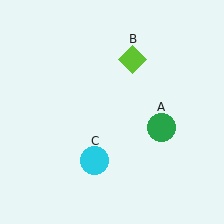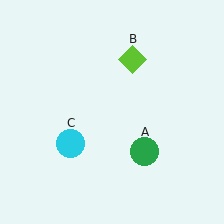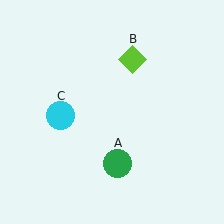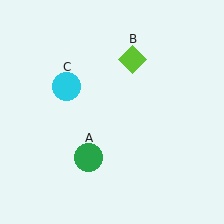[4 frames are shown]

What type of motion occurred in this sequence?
The green circle (object A), cyan circle (object C) rotated clockwise around the center of the scene.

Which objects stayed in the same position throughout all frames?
Lime diamond (object B) remained stationary.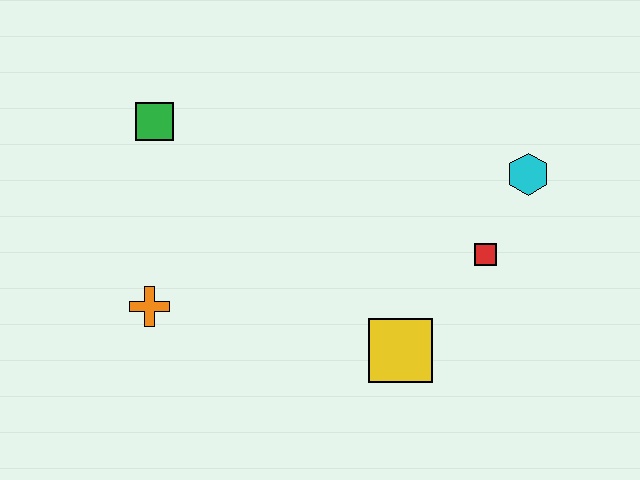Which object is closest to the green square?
The orange cross is closest to the green square.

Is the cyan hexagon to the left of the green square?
No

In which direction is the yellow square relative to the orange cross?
The yellow square is to the right of the orange cross.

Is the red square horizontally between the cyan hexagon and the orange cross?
Yes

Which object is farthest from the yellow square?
The green square is farthest from the yellow square.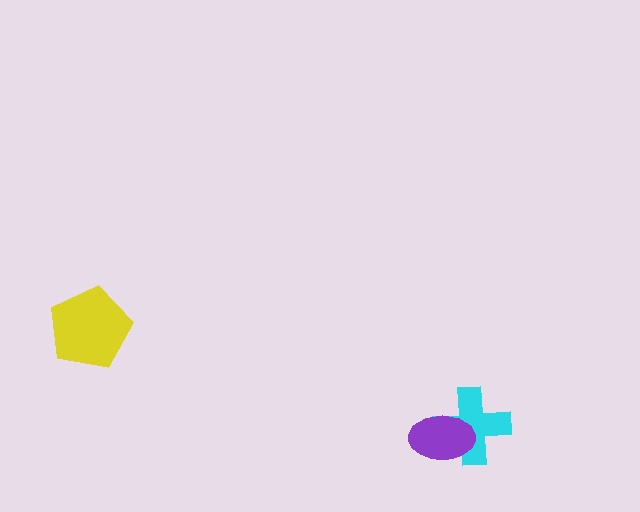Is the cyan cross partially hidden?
Yes, it is partially covered by another shape.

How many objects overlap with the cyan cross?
1 object overlaps with the cyan cross.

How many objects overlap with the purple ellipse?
1 object overlaps with the purple ellipse.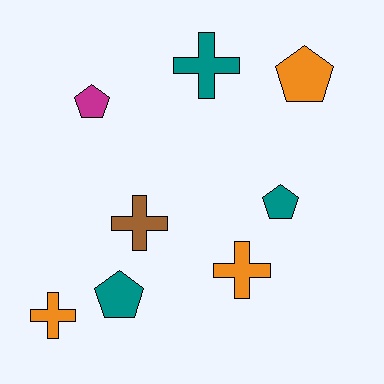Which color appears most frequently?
Teal, with 3 objects.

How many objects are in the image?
There are 8 objects.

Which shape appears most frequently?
Cross, with 4 objects.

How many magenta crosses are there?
There are no magenta crosses.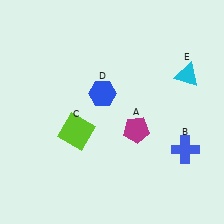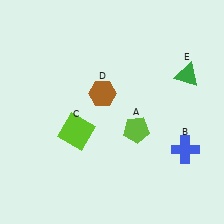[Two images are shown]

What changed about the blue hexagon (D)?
In Image 1, D is blue. In Image 2, it changed to brown.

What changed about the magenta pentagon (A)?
In Image 1, A is magenta. In Image 2, it changed to lime.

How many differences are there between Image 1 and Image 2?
There are 3 differences between the two images.